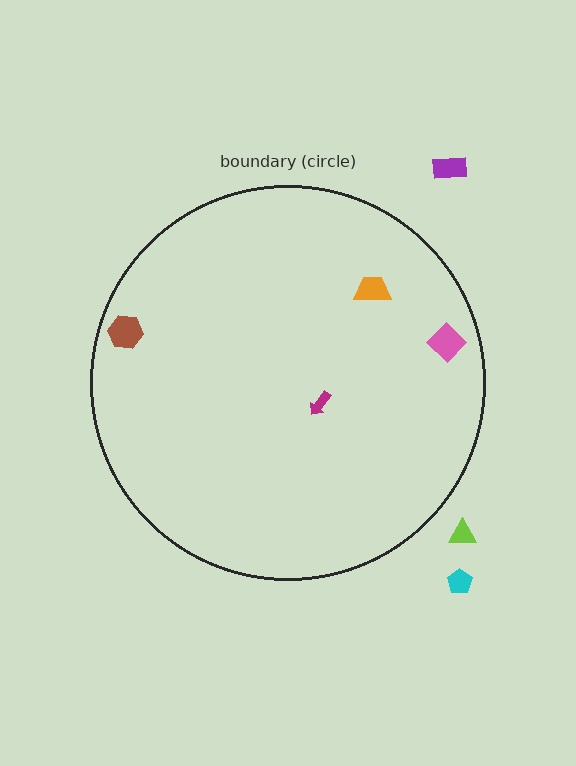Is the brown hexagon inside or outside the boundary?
Inside.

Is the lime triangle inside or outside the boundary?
Outside.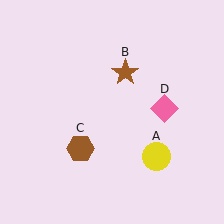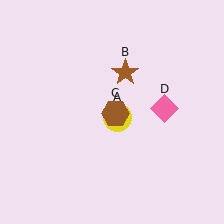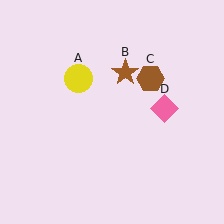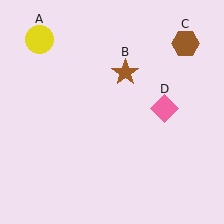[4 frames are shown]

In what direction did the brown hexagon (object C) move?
The brown hexagon (object C) moved up and to the right.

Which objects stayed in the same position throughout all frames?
Brown star (object B) and pink diamond (object D) remained stationary.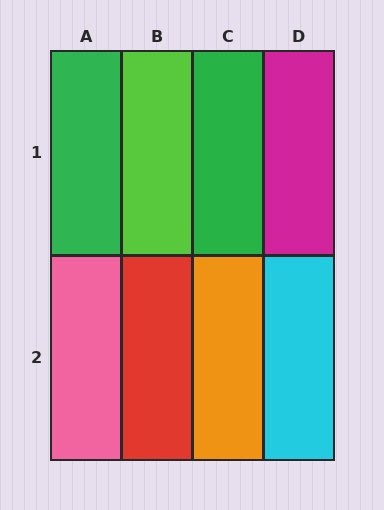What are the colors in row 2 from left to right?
Pink, red, orange, cyan.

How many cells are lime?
1 cell is lime.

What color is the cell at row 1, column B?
Lime.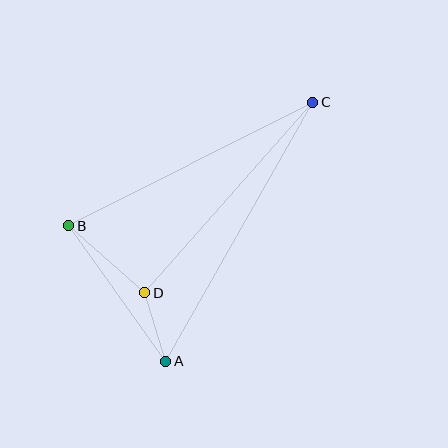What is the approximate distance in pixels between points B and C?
The distance between B and C is approximately 273 pixels.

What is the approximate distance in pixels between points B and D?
The distance between B and D is approximately 101 pixels.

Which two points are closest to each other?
Points A and D are closest to each other.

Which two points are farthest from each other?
Points A and C are farthest from each other.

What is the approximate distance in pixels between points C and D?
The distance between C and D is approximately 254 pixels.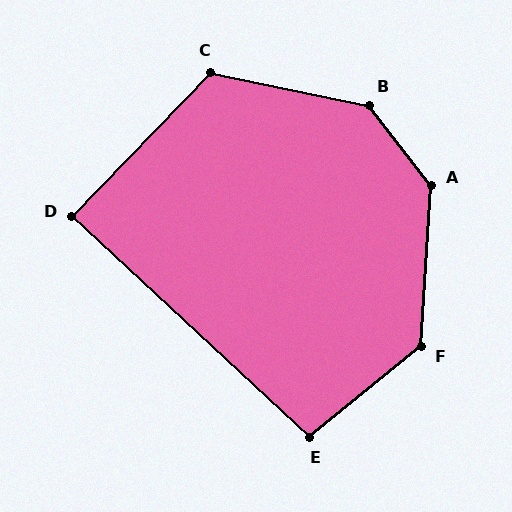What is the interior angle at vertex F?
Approximately 132 degrees (obtuse).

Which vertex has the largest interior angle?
A, at approximately 139 degrees.